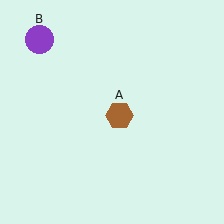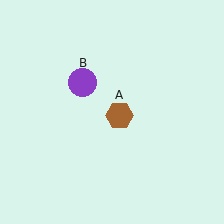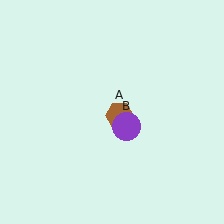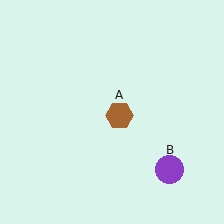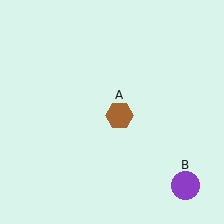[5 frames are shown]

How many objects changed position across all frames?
1 object changed position: purple circle (object B).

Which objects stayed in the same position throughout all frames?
Brown hexagon (object A) remained stationary.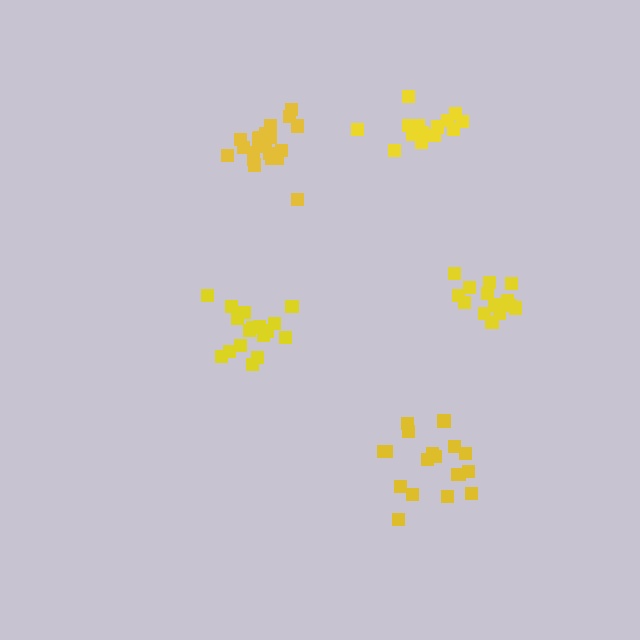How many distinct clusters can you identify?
There are 5 distinct clusters.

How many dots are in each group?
Group 1: 20 dots, Group 2: 16 dots, Group 3: 15 dots, Group 4: 18 dots, Group 5: 18 dots (87 total).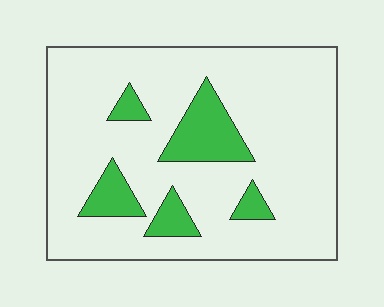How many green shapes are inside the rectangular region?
5.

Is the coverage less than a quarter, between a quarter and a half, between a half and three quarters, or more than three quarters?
Less than a quarter.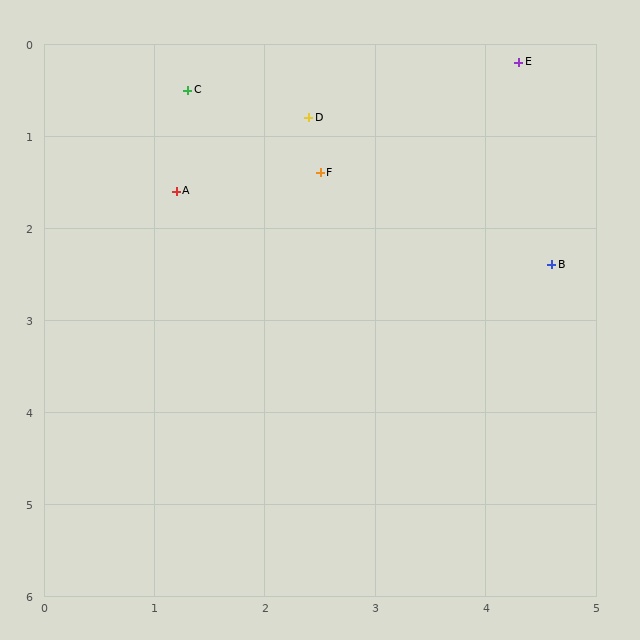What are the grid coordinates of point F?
Point F is at approximately (2.5, 1.4).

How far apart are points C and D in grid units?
Points C and D are about 1.1 grid units apart.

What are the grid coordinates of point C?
Point C is at approximately (1.3, 0.5).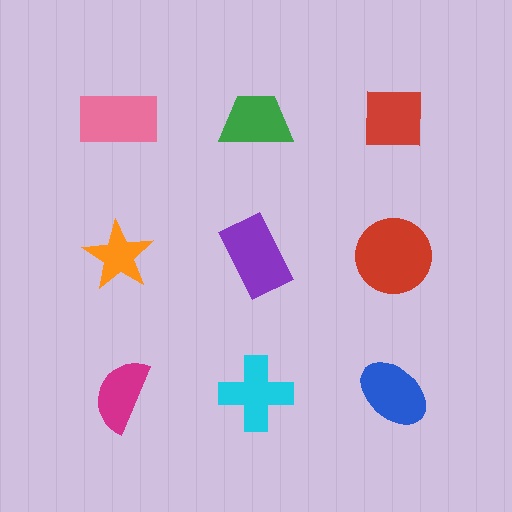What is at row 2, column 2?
A purple rectangle.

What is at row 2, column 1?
An orange star.